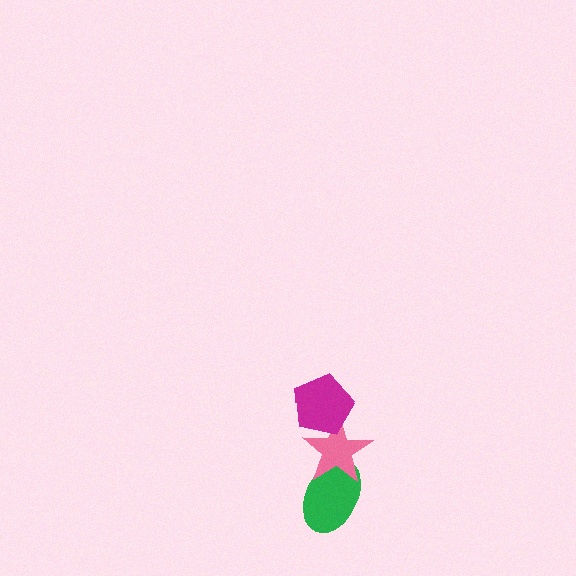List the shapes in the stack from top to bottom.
From top to bottom: the magenta pentagon, the pink star, the green ellipse.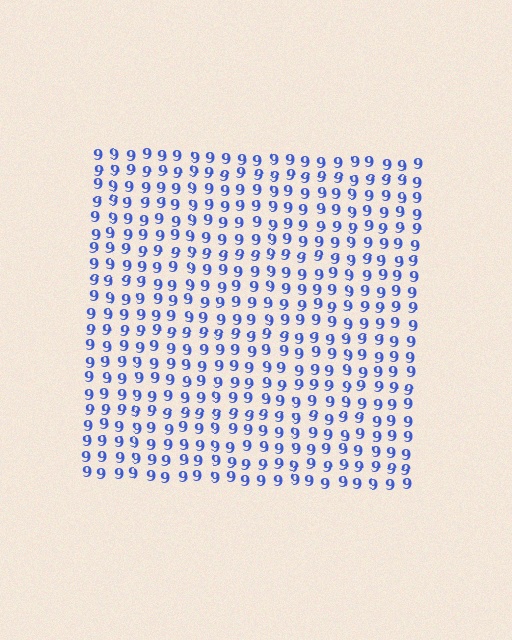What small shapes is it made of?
It is made of small digit 9's.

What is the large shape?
The large shape is a square.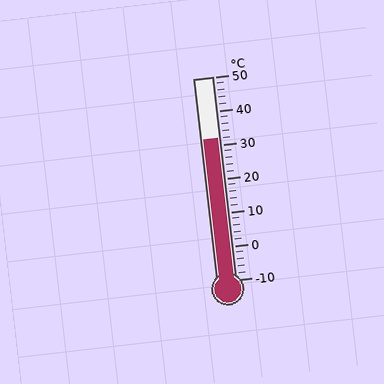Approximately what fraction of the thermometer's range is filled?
The thermometer is filled to approximately 70% of its range.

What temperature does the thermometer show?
The thermometer shows approximately 32°C.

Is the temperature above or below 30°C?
The temperature is above 30°C.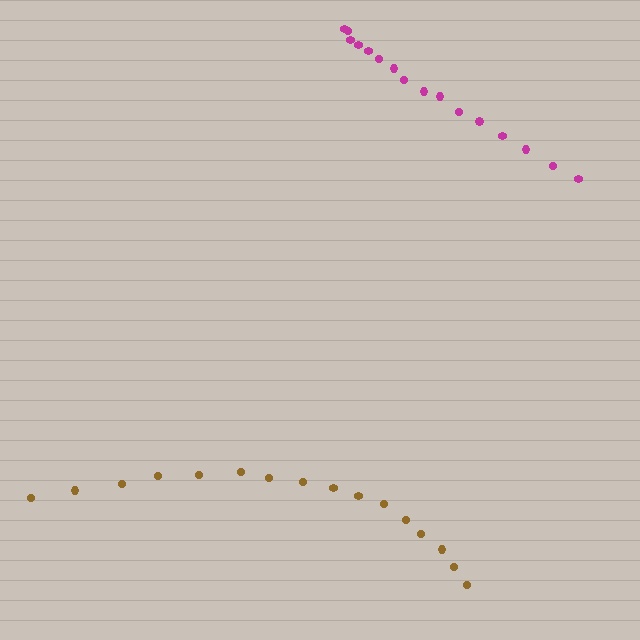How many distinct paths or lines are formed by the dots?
There are 2 distinct paths.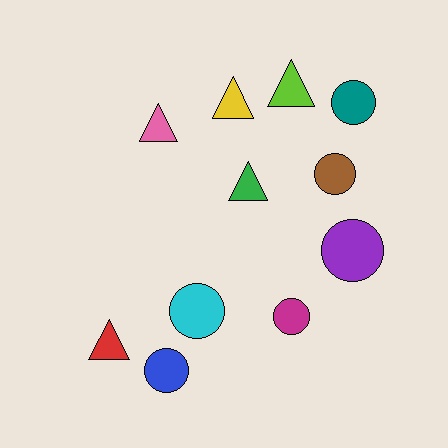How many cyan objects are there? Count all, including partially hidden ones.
There is 1 cyan object.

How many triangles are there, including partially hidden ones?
There are 5 triangles.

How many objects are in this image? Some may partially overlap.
There are 11 objects.